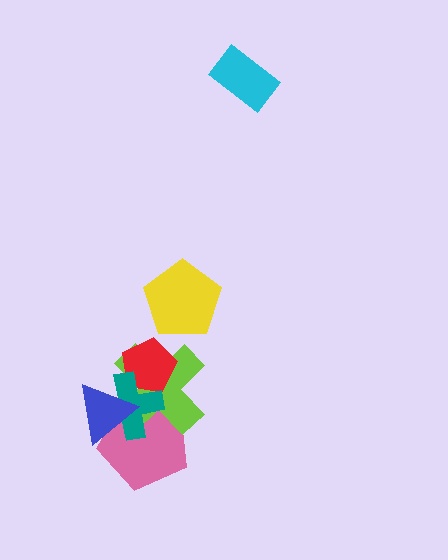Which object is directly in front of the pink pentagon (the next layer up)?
The lime cross is directly in front of the pink pentagon.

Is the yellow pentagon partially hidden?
No, no other shape covers it.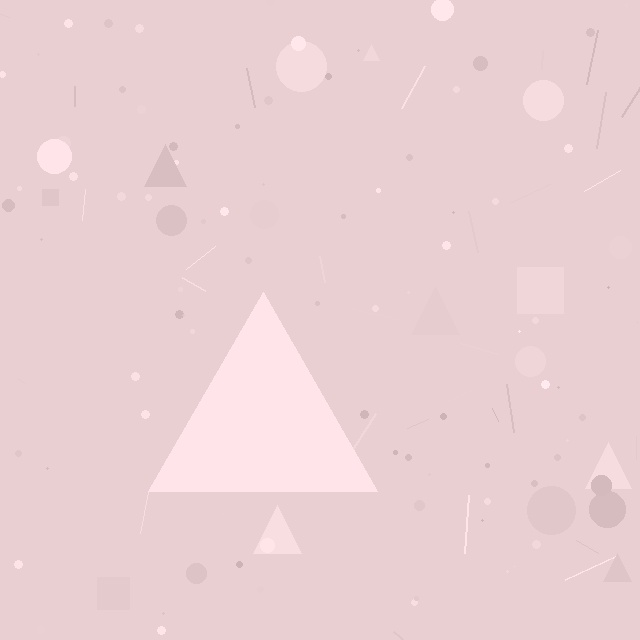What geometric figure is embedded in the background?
A triangle is embedded in the background.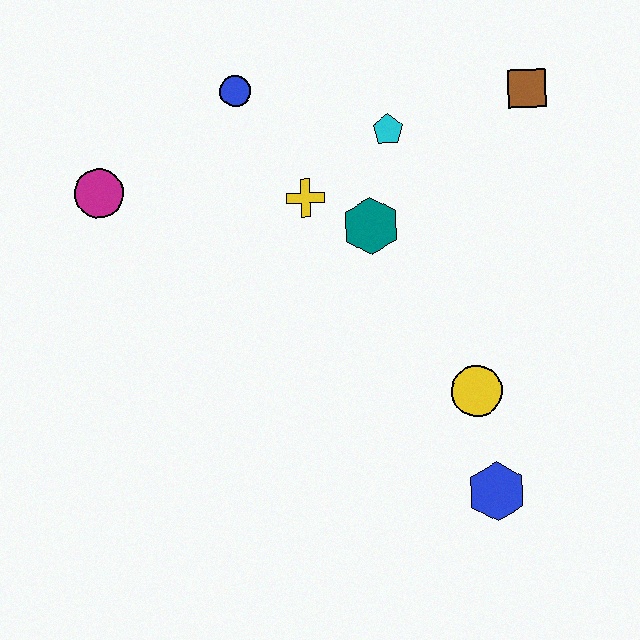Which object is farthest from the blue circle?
The blue hexagon is farthest from the blue circle.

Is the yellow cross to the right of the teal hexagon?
No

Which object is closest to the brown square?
The cyan pentagon is closest to the brown square.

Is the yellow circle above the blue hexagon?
Yes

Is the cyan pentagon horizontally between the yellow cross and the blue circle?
No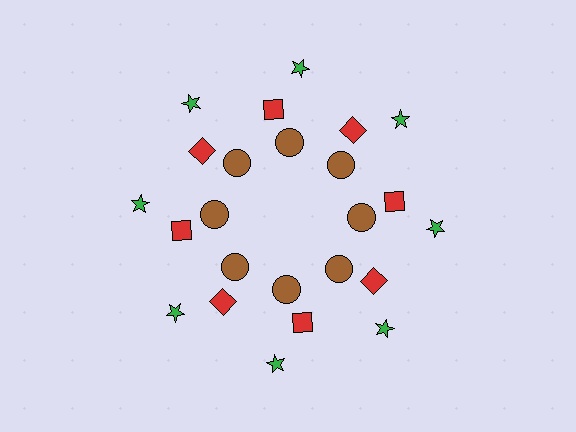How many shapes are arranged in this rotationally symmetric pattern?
There are 24 shapes, arranged in 8 groups of 3.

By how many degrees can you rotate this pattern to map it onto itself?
The pattern maps onto itself every 45 degrees of rotation.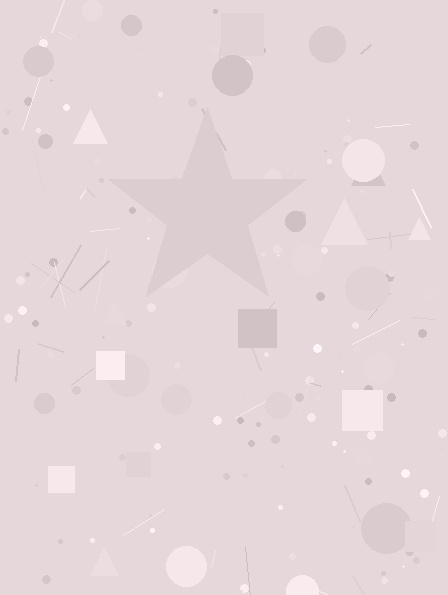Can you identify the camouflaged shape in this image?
The camouflaged shape is a star.